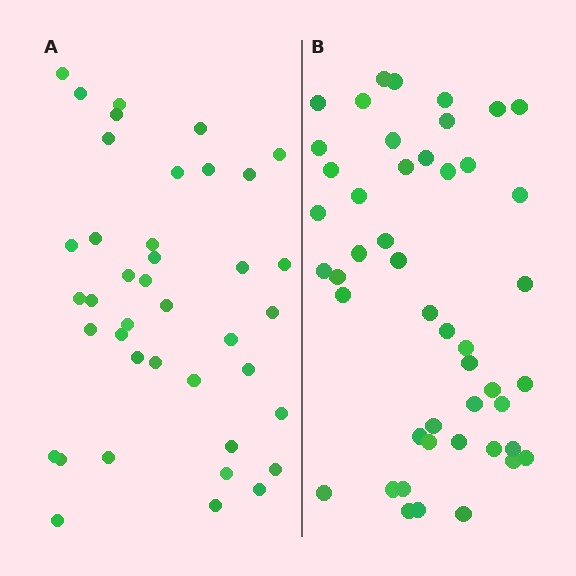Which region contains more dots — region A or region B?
Region B (the right region) has more dots.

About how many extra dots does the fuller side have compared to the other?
Region B has roughly 8 or so more dots than region A.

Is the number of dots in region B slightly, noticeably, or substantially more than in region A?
Region B has only slightly more — the two regions are fairly close. The ratio is roughly 1.2 to 1.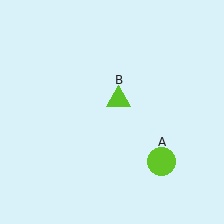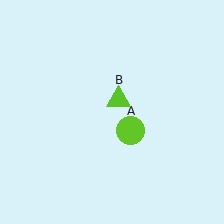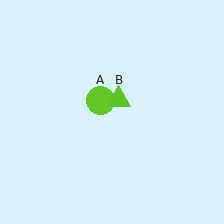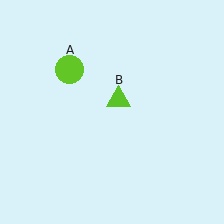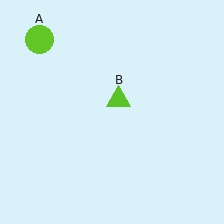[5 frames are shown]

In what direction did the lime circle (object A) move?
The lime circle (object A) moved up and to the left.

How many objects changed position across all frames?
1 object changed position: lime circle (object A).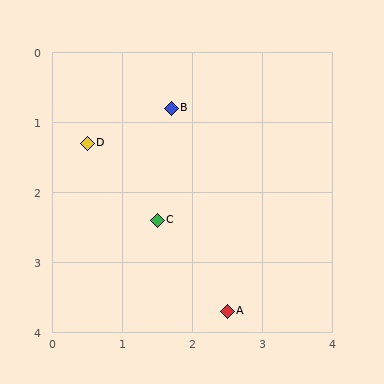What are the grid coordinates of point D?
Point D is at approximately (0.5, 1.3).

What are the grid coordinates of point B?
Point B is at approximately (1.7, 0.8).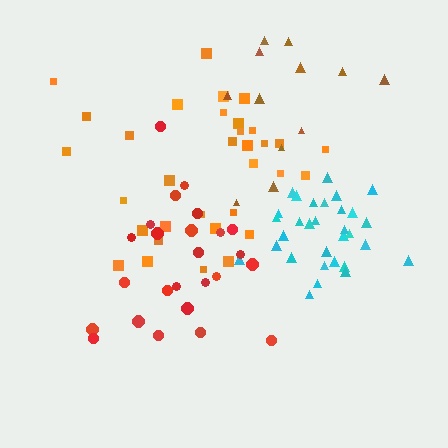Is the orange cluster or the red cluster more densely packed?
Red.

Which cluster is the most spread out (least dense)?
Brown.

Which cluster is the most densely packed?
Cyan.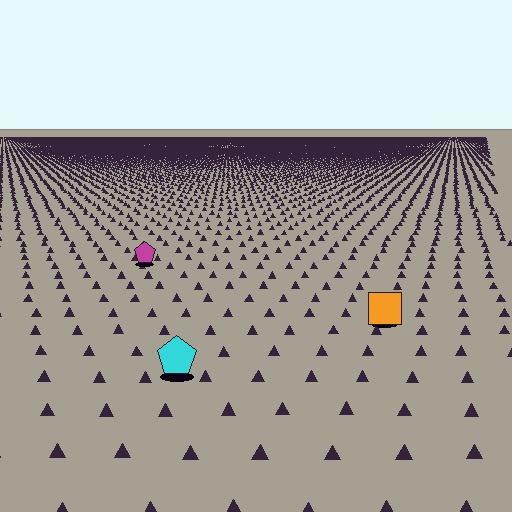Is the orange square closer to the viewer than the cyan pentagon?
No. The cyan pentagon is closer — you can tell from the texture gradient: the ground texture is coarser near it.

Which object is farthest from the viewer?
The magenta pentagon is farthest from the viewer. It appears smaller and the ground texture around it is denser.